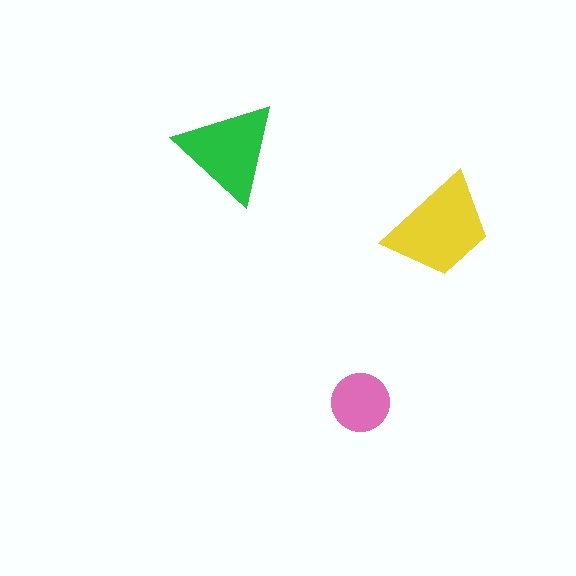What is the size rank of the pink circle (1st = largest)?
3rd.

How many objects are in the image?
There are 3 objects in the image.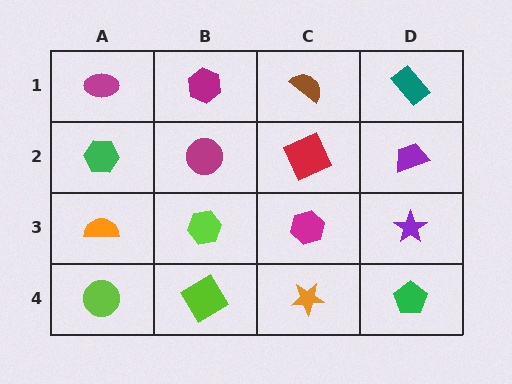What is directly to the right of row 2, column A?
A magenta circle.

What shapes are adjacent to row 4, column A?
An orange semicircle (row 3, column A), a lime diamond (row 4, column B).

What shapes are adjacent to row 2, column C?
A brown semicircle (row 1, column C), a magenta hexagon (row 3, column C), a magenta circle (row 2, column B), a purple trapezoid (row 2, column D).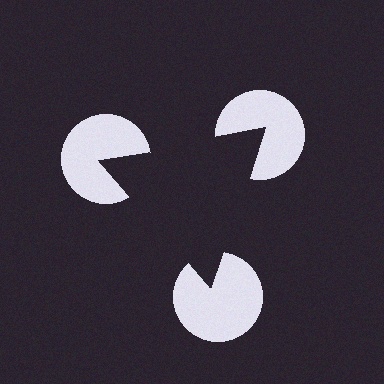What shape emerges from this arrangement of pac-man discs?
An illusory triangle — its edges are inferred from the aligned wedge cuts in the pac-man discs, not physically drawn.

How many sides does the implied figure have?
3 sides.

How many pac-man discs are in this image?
There are 3 — one at each vertex of the illusory triangle.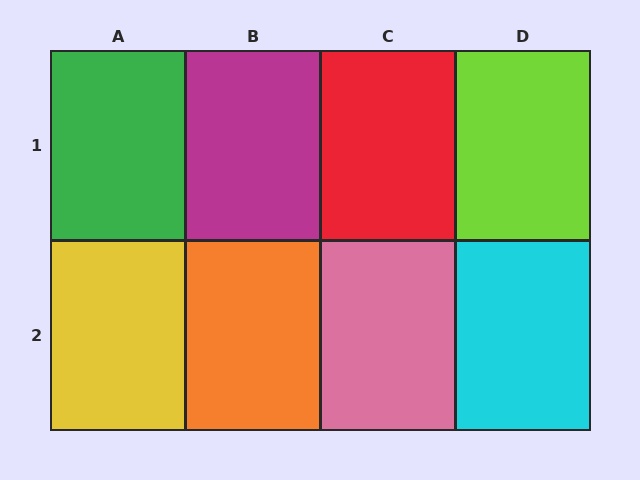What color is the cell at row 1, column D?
Lime.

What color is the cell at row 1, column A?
Green.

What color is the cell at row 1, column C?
Red.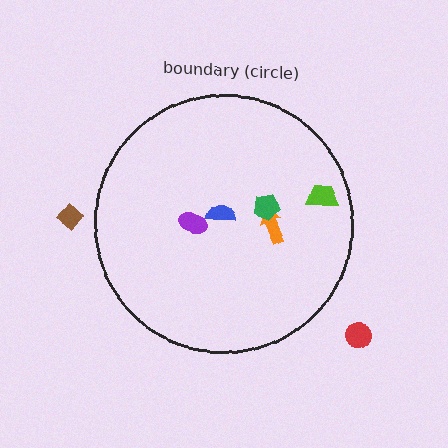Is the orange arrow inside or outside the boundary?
Inside.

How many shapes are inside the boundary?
5 inside, 2 outside.